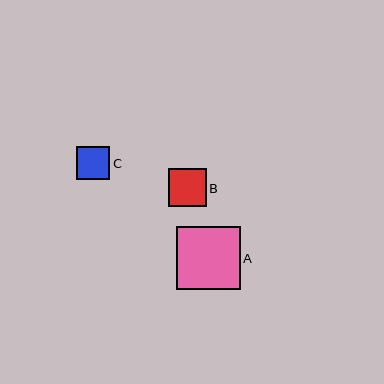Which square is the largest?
Square A is the largest with a size of approximately 64 pixels.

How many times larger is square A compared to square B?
Square A is approximately 1.7 times the size of square B.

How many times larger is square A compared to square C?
Square A is approximately 1.9 times the size of square C.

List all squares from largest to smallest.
From largest to smallest: A, B, C.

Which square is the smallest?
Square C is the smallest with a size of approximately 33 pixels.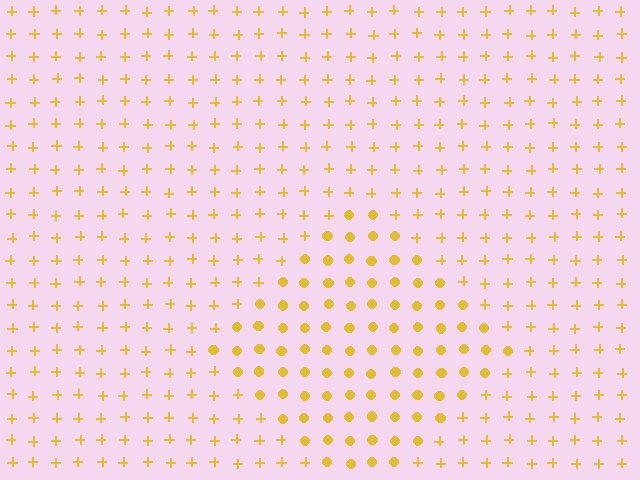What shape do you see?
I see a diamond.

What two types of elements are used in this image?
The image uses circles inside the diamond region and plus signs outside it.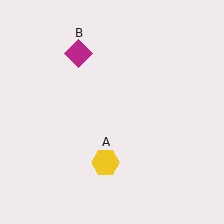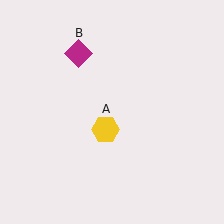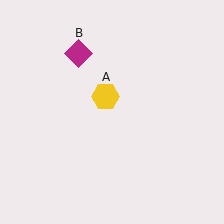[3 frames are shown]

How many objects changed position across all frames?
1 object changed position: yellow hexagon (object A).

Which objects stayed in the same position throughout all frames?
Magenta diamond (object B) remained stationary.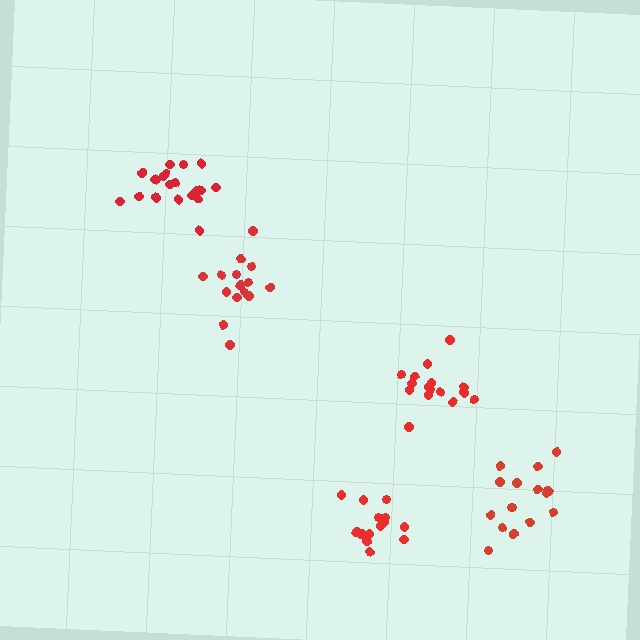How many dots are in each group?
Group 1: 14 dots, Group 2: 17 dots, Group 3: 15 dots, Group 4: 20 dots, Group 5: 16 dots (82 total).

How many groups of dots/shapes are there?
There are 5 groups.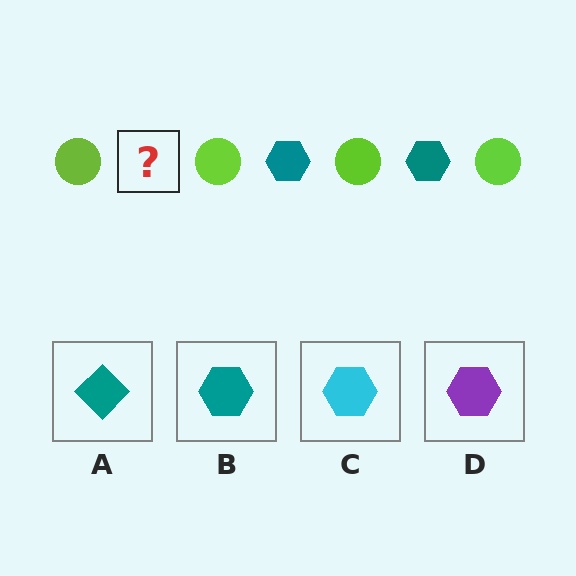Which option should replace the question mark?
Option B.